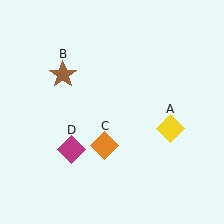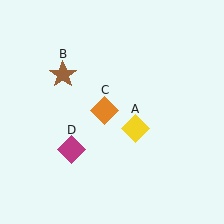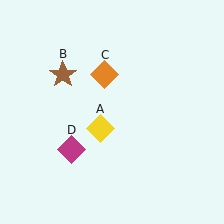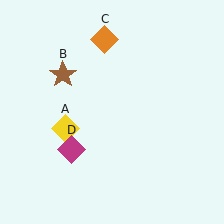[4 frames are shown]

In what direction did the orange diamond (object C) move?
The orange diamond (object C) moved up.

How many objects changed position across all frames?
2 objects changed position: yellow diamond (object A), orange diamond (object C).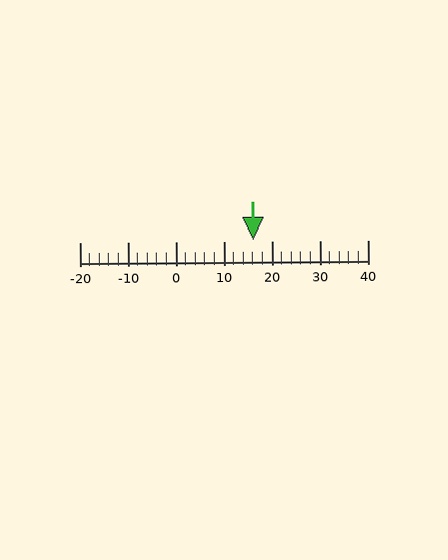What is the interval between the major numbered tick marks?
The major tick marks are spaced 10 units apart.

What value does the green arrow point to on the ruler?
The green arrow points to approximately 16.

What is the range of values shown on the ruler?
The ruler shows values from -20 to 40.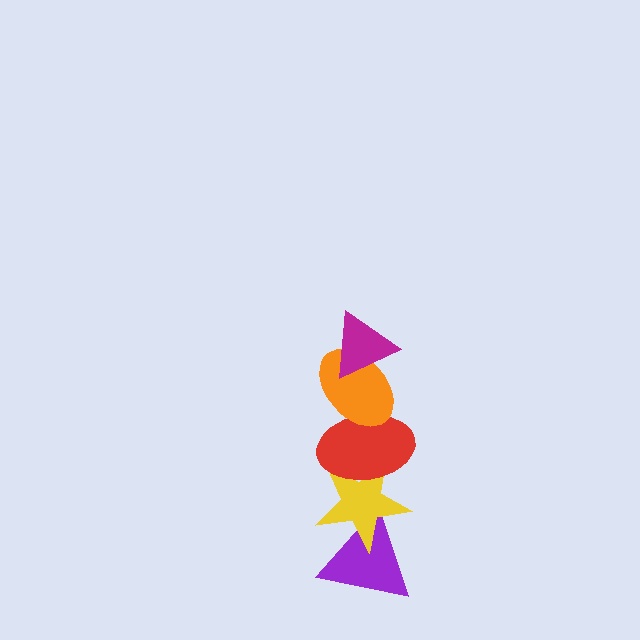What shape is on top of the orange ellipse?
The magenta triangle is on top of the orange ellipse.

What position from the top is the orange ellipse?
The orange ellipse is 2nd from the top.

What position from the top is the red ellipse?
The red ellipse is 3rd from the top.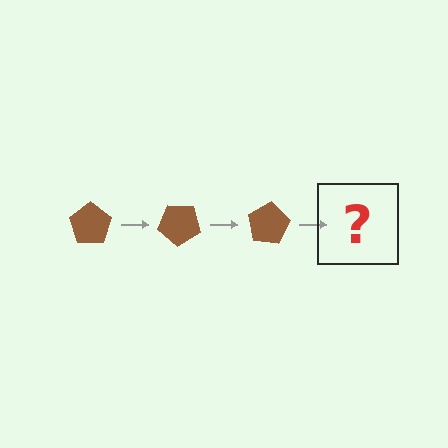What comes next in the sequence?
The next element should be a brown pentagon rotated 120 degrees.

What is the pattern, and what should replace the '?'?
The pattern is that the pentagon rotates 40 degrees each step. The '?' should be a brown pentagon rotated 120 degrees.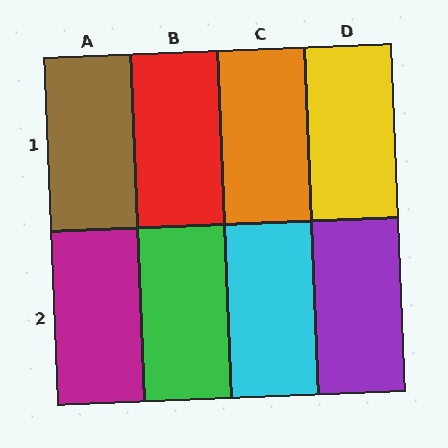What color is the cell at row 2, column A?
Magenta.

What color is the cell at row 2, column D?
Purple.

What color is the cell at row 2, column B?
Green.